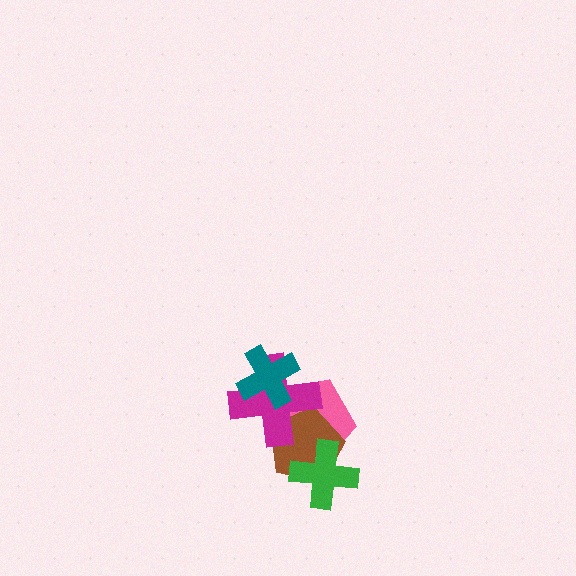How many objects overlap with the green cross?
2 objects overlap with the green cross.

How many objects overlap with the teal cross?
2 objects overlap with the teal cross.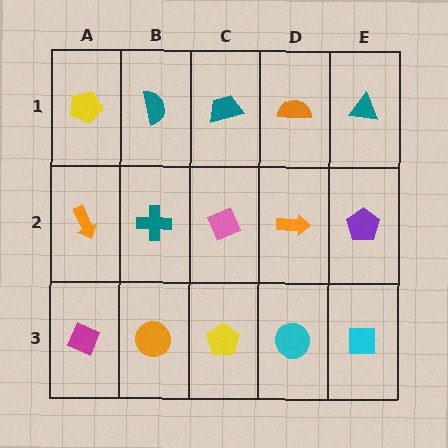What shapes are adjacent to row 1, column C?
A pink diamond (row 2, column C), a teal semicircle (row 1, column B), an orange semicircle (row 1, column D).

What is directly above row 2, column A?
A yellow pentagon.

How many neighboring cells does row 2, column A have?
3.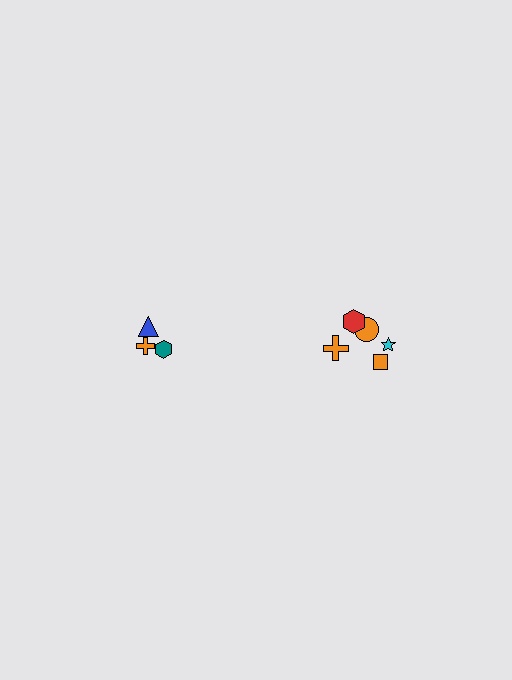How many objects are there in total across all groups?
There are 8 objects.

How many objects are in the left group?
There are 3 objects.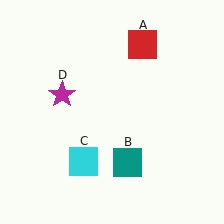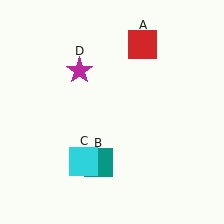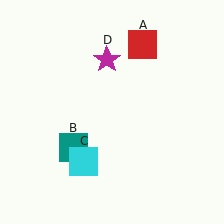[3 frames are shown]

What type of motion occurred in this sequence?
The teal square (object B), magenta star (object D) rotated clockwise around the center of the scene.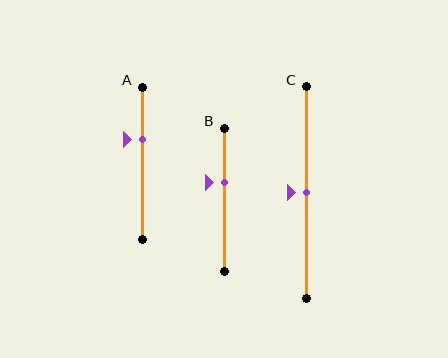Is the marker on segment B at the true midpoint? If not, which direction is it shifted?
No, the marker on segment B is shifted upward by about 12% of the segment length.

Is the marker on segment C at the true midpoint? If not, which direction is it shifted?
Yes, the marker on segment C is at the true midpoint.